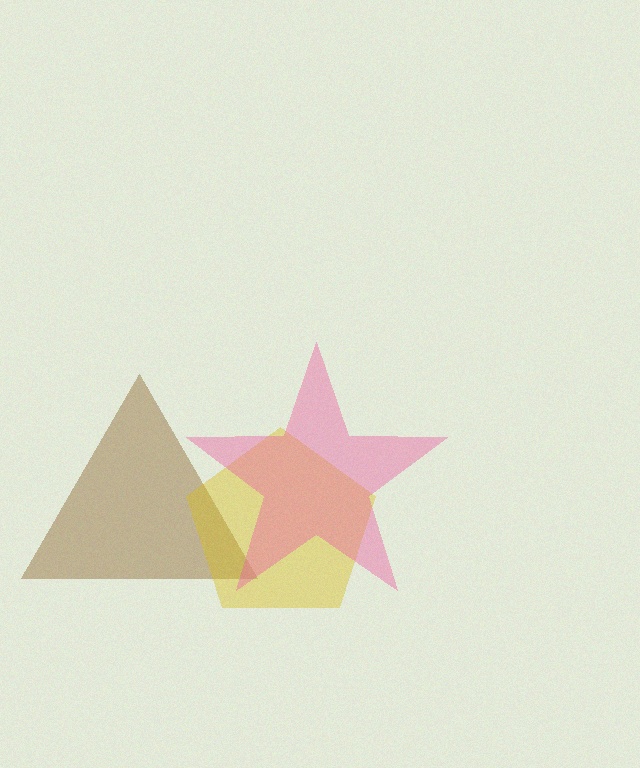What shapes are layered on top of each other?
The layered shapes are: a brown triangle, a yellow pentagon, a pink star.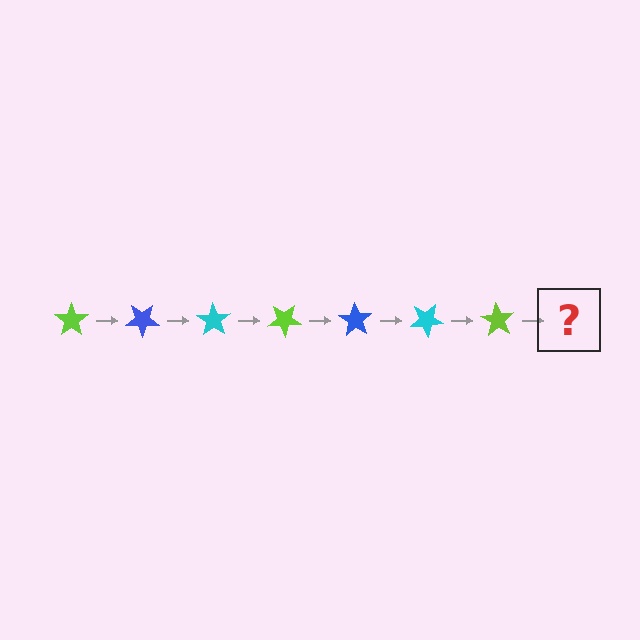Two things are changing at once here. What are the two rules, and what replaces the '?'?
The two rules are that it rotates 35 degrees each step and the color cycles through lime, blue, and cyan. The '?' should be a blue star, rotated 245 degrees from the start.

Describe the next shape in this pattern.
It should be a blue star, rotated 245 degrees from the start.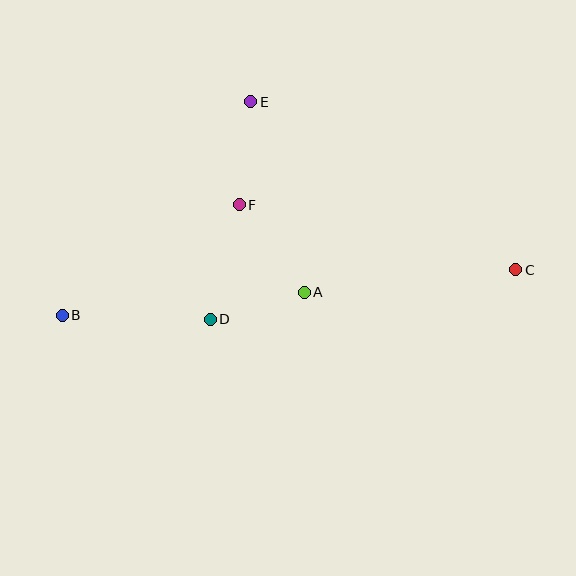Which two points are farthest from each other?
Points B and C are farthest from each other.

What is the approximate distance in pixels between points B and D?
The distance between B and D is approximately 148 pixels.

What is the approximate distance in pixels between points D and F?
The distance between D and F is approximately 118 pixels.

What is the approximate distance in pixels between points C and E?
The distance between C and E is approximately 314 pixels.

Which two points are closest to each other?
Points A and D are closest to each other.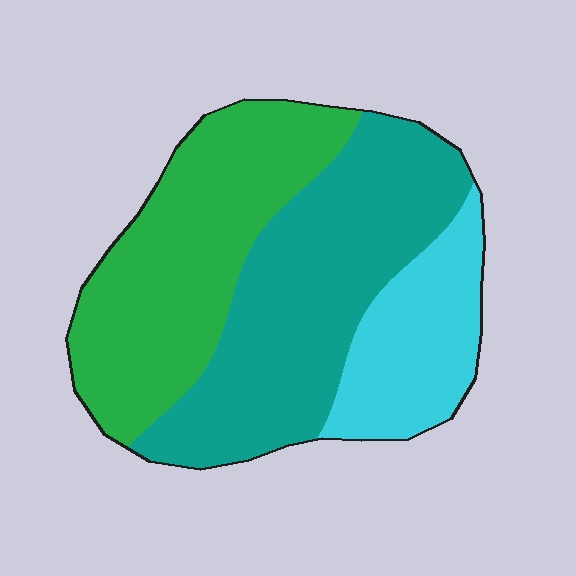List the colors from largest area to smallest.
From largest to smallest: teal, green, cyan.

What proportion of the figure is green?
Green takes up between a third and a half of the figure.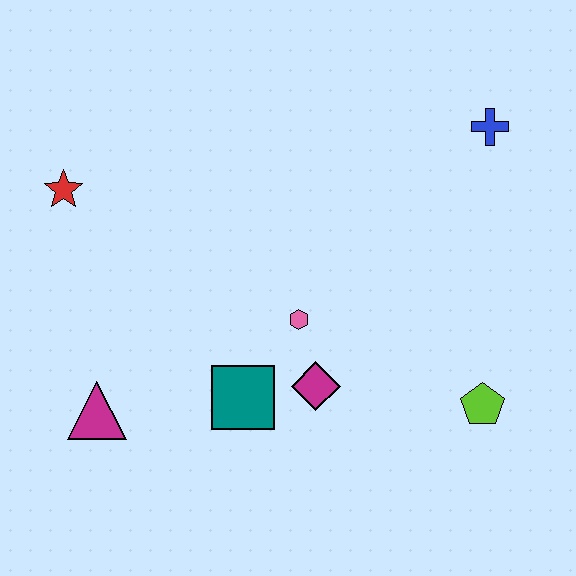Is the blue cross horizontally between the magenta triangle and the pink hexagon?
No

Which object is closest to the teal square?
The magenta diamond is closest to the teal square.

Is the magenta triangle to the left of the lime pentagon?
Yes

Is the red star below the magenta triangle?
No